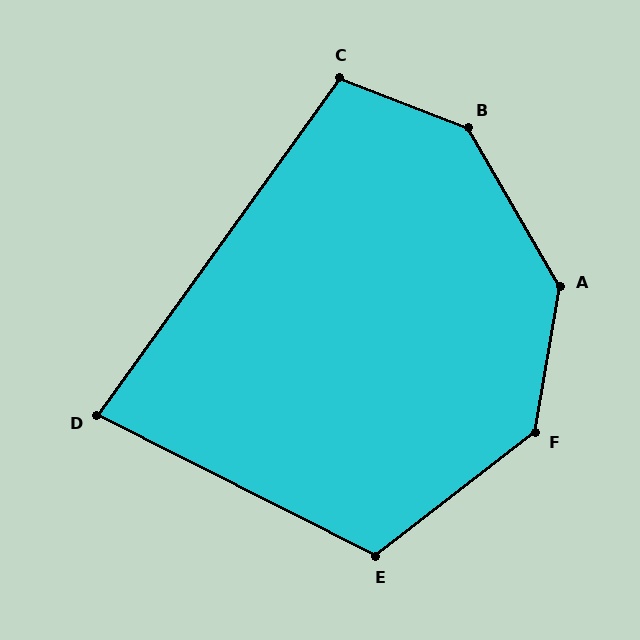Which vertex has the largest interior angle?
B, at approximately 141 degrees.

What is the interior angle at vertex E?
Approximately 115 degrees (obtuse).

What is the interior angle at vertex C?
Approximately 105 degrees (obtuse).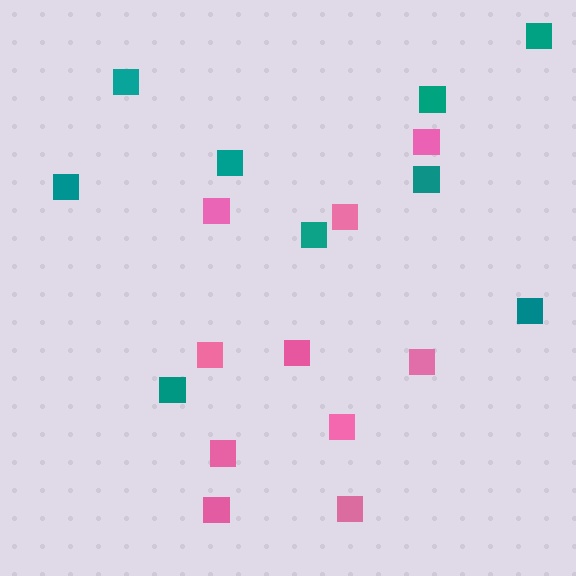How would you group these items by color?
There are 2 groups: one group of pink squares (10) and one group of teal squares (9).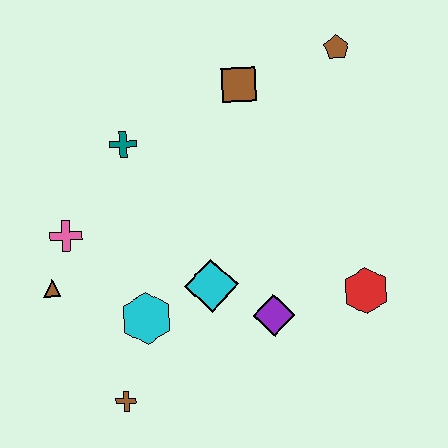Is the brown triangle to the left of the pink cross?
Yes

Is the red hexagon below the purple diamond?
No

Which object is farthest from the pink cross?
The brown pentagon is farthest from the pink cross.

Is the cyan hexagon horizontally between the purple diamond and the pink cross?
Yes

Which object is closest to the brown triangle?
The pink cross is closest to the brown triangle.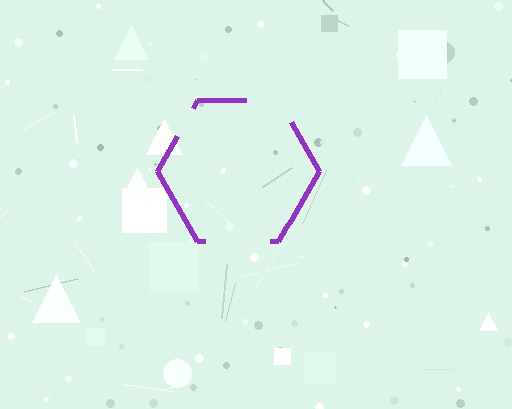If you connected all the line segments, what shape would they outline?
They would outline a hexagon.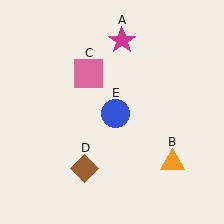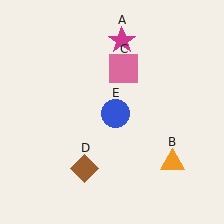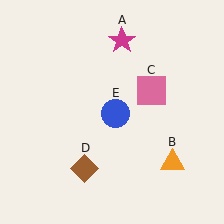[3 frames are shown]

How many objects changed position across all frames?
1 object changed position: pink square (object C).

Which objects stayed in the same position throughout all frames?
Magenta star (object A) and orange triangle (object B) and brown diamond (object D) and blue circle (object E) remained stationary.